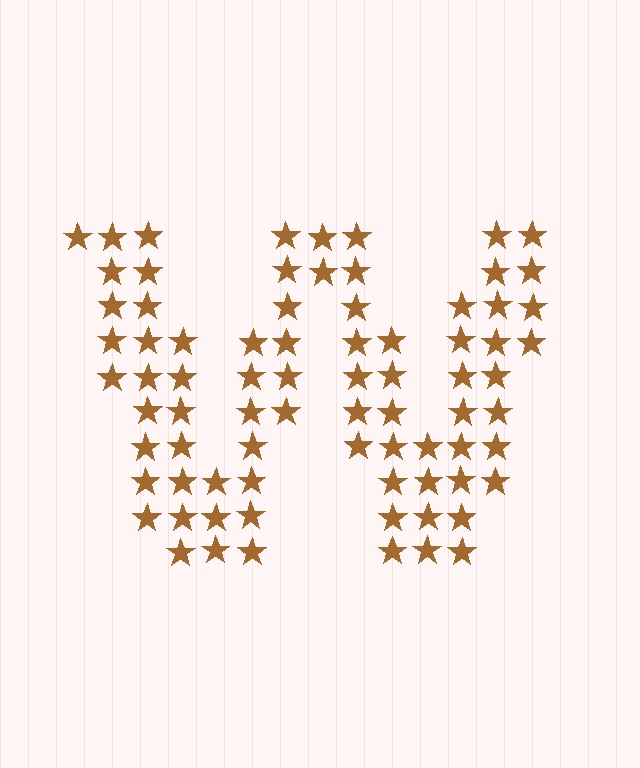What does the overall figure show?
The overall figure shows the letter W.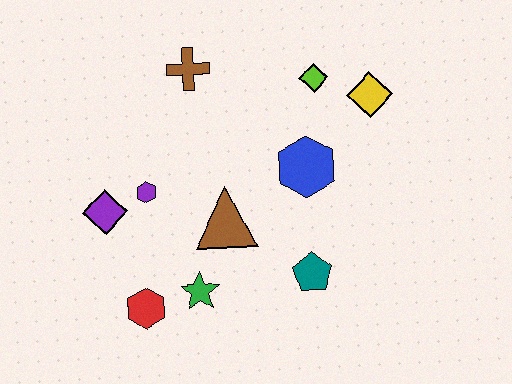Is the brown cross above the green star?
Yes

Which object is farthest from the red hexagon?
The yellow diamond is farthest from the red hexagon.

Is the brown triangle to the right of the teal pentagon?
No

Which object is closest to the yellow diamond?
The lime diamond is closest to the yellow diamond.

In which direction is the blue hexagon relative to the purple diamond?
The blue hexagon is to the right of the purple diamond.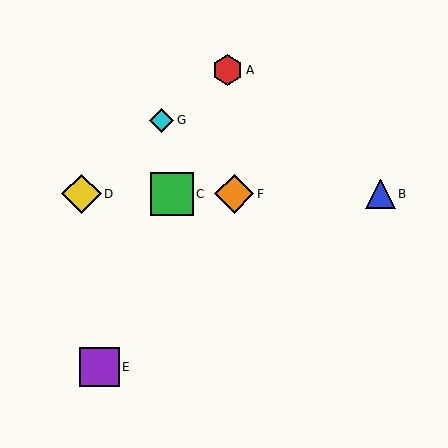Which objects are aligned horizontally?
Objects B, C, D, F are aligned horizontally.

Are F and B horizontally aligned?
Yes, both are at y≈194.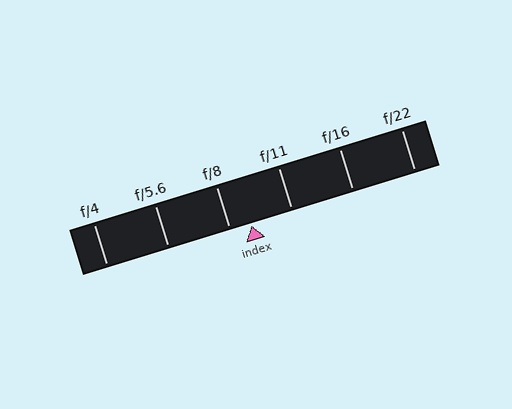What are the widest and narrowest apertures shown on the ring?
The widest aperture shown is f/4 and the narrowest is f/22.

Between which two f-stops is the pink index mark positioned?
The index mark is between f/8 and f/11.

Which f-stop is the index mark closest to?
The index mark is closest to f/8.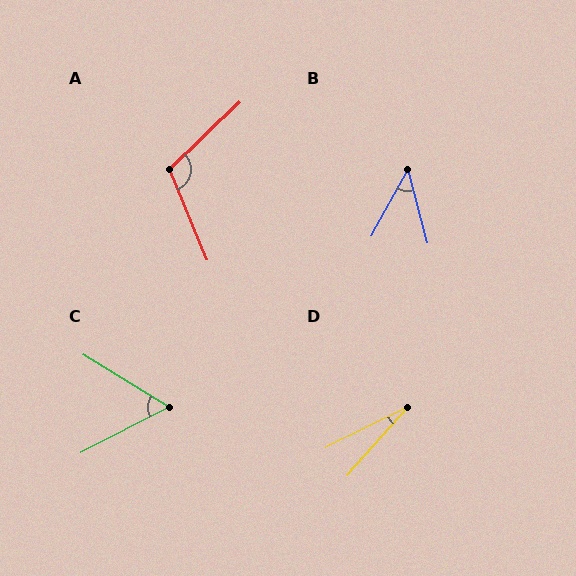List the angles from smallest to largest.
D (22°), B (43°), C (59°), A (112°).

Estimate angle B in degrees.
Approximately 43 degrees.